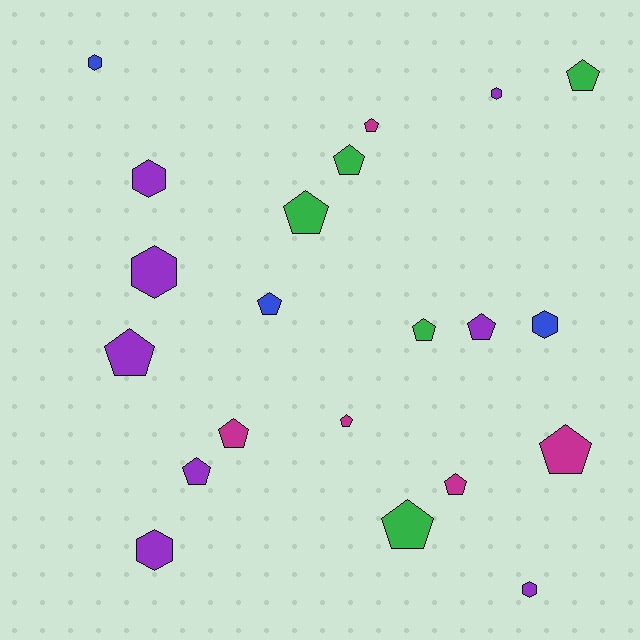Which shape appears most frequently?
Pentagon, with 14 objects.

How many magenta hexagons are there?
There are no magenta hexagons.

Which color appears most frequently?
Purple, with 8 objects.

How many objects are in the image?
There are 21 objects.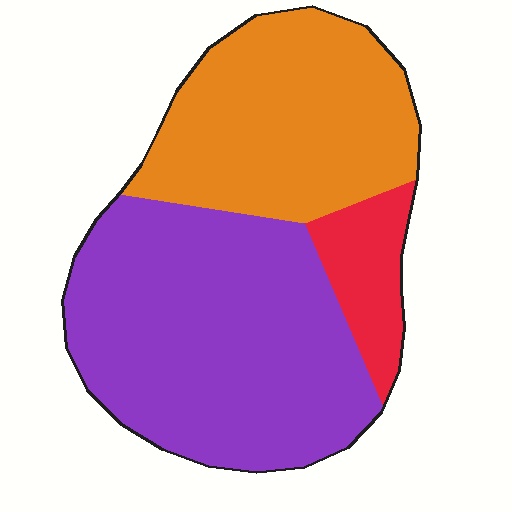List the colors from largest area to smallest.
From largest to smallest: purple, orange, red.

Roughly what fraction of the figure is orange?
Orange covers roughly 35% of the figure.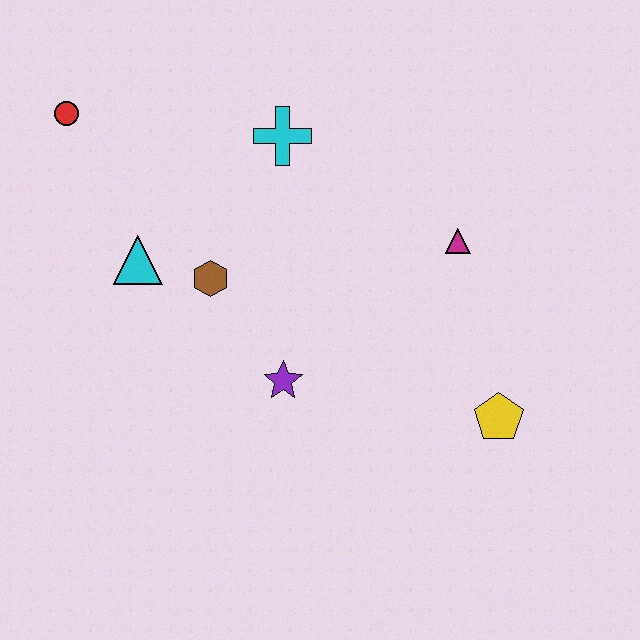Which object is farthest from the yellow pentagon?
The red circle is farthest from the yellow pentagon.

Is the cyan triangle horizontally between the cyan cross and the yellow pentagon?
No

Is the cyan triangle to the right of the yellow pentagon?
No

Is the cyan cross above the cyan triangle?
Yes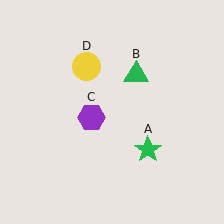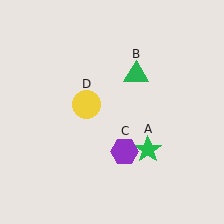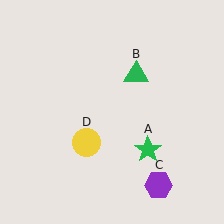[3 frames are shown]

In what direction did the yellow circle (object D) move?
The yellow circle (object D) moved down.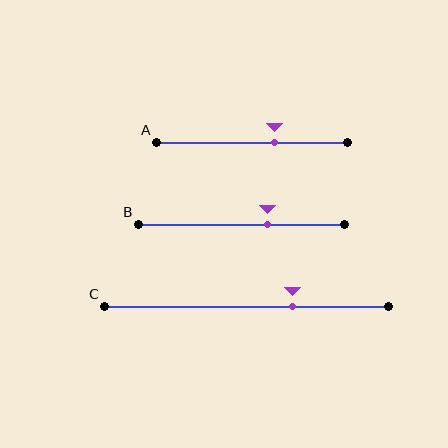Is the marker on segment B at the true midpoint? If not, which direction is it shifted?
No, the marker on segment B is shifted to the right by about 13% of the segment length.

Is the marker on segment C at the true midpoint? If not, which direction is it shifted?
No, the marker on segment C is shifted to the right by about 16% of the segment length.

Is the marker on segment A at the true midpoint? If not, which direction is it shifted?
No, the marker on segment A is shifted to the right by about 12% of the segment length.